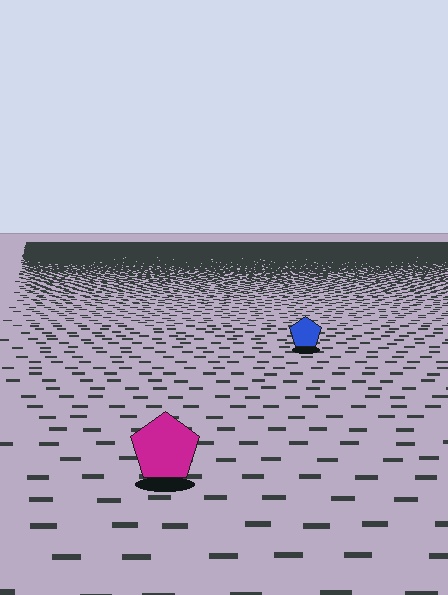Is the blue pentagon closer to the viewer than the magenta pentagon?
No. The magenta pentagon is closer — you can tell from the texture gradient: the ground texture is coarser near it.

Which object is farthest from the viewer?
The blue pentagon is farthest from the viewer. It appears smaller and the ground texture around it is denser.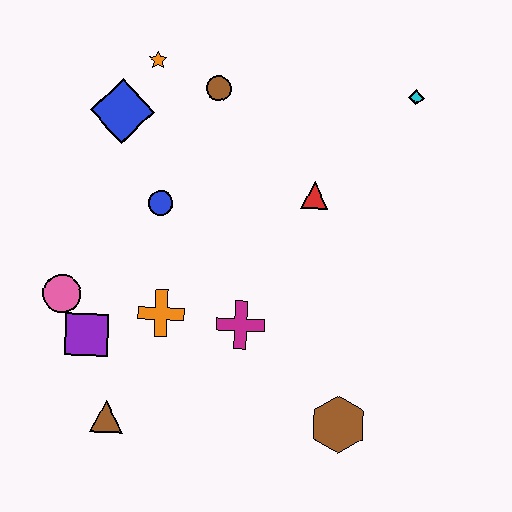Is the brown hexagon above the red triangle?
No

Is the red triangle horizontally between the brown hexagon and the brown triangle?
Yes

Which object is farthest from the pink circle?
The cyan diamond is farthest from the pink circle.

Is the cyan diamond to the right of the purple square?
Yes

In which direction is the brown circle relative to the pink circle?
The brown circle is above the pink circle.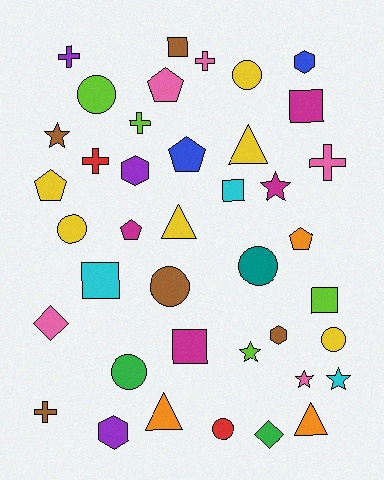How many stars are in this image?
There are 5 stars.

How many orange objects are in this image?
There are 3 orange objects.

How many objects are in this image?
There are 40 objects.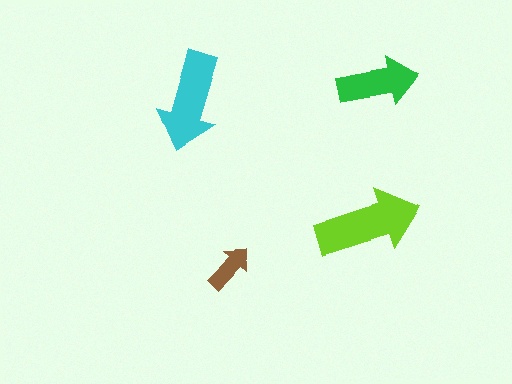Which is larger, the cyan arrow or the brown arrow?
The cyan one.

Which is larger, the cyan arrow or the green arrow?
The cyan one.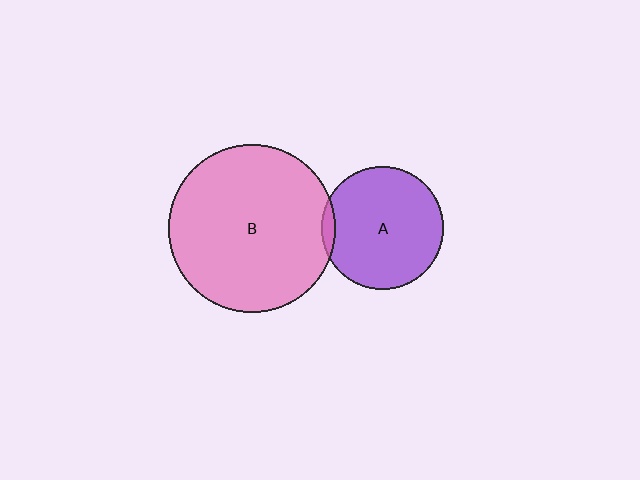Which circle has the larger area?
Circle B (pink).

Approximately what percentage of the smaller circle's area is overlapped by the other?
Approximately 5%.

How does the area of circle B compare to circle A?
Approximately 1.9 times.